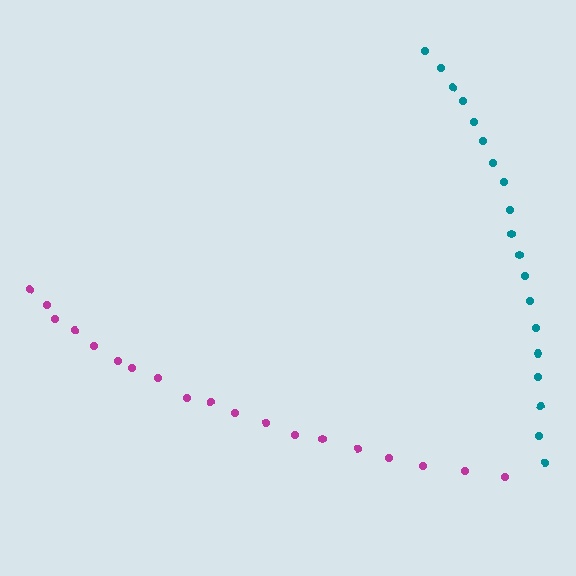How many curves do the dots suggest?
There are 2 distinct paths.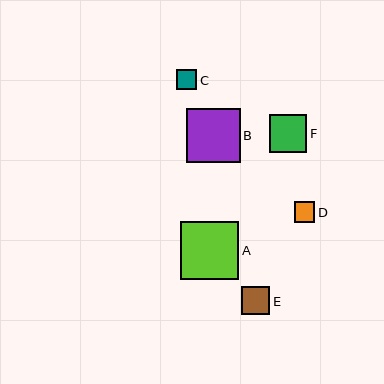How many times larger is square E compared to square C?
Square E is approximately 1.4 times the size of square C.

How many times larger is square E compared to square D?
Square E is approximately 1.3 times the size of square D.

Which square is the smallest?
Square C is the smallest with a size of approximately 20 pixels.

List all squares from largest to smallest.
From largest to smallest: A, B, F, E, D, C.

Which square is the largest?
Square A is the largest with a size of approximately 58 pixels.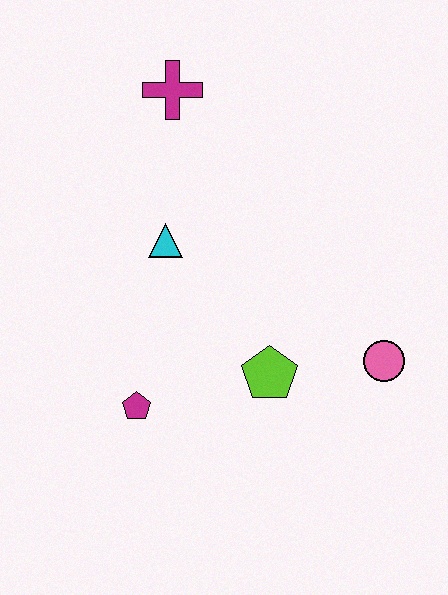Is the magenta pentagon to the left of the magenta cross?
Yes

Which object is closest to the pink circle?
The lime pentagon is closest to the pink circle.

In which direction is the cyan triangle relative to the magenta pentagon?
The cyan triangle is above the magenta pentagon.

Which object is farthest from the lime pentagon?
The magenta cross is farthest from the lime pentagon.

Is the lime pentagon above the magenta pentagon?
Yes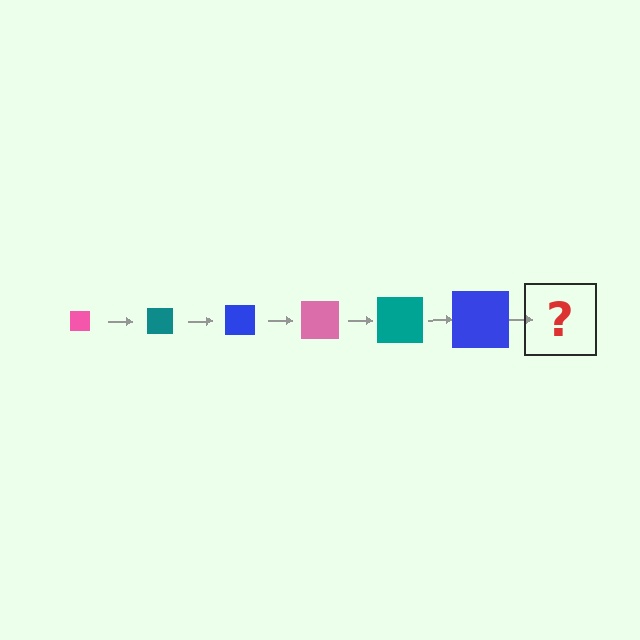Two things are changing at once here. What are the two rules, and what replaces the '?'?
The two rules are that the square grows larger each step and the color cycles through pink, teal, and blue. The '?' should be a pink square, larger than the previous one.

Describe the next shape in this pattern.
It should be a pink square, larger than the previous one.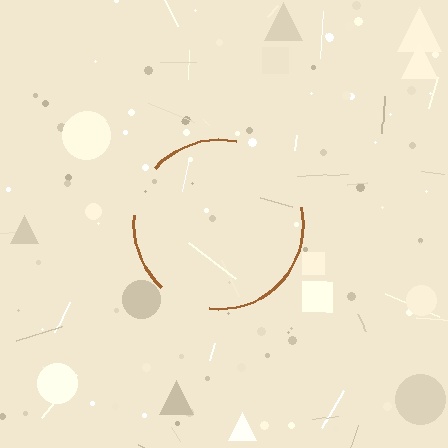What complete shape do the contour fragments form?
The contour fragments form a circle.